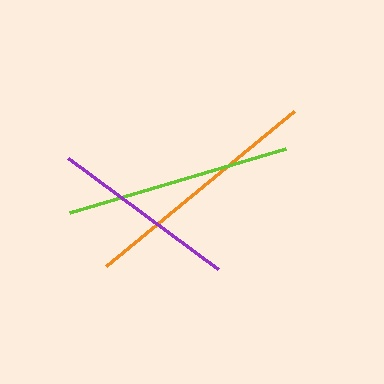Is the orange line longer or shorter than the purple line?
The orange line is longer than the purple line.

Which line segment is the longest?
The orange line is the longest at approximately 243 pixels.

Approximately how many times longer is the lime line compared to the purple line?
The lime line is approximately 1.2 times the length of the purple line.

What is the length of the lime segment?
The lime segment is approximately 225 pixels long.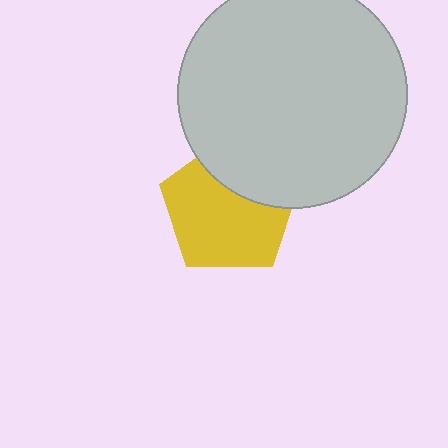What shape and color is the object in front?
The object in front is a light gray circle.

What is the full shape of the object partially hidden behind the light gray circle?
The partially hidden object is a yellow pentagon.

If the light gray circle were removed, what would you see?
You would see the complete yellow pentagon.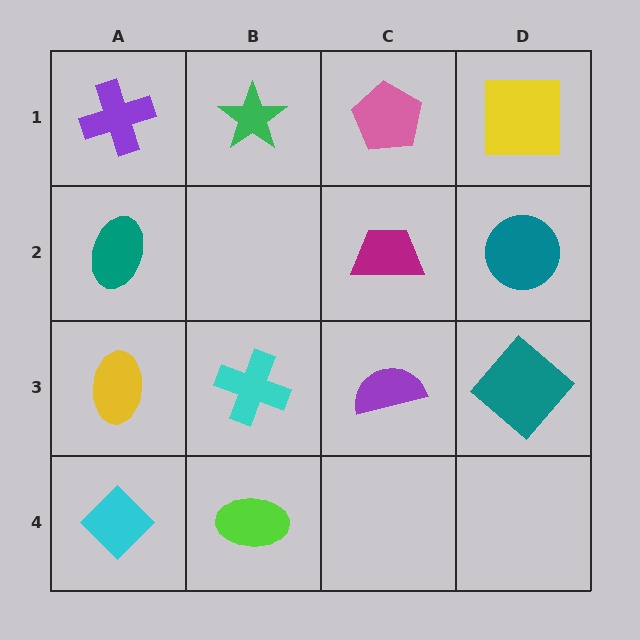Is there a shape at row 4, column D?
No, that cell is empty.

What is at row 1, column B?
A green star.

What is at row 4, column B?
A lime ellipse.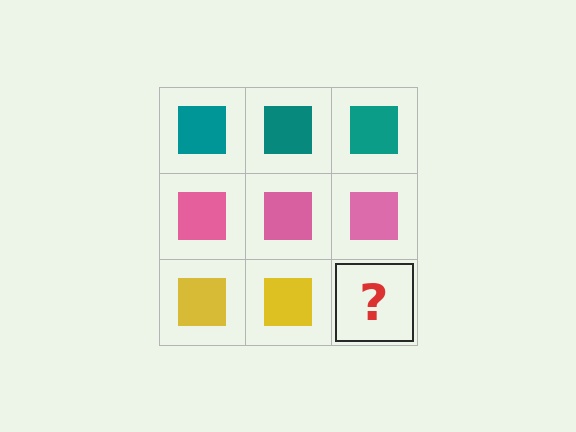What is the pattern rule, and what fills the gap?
The rule is that each row has a consistent color. The gap should be filled with a yellow square.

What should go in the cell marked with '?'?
The missing cell should contain a yellow square.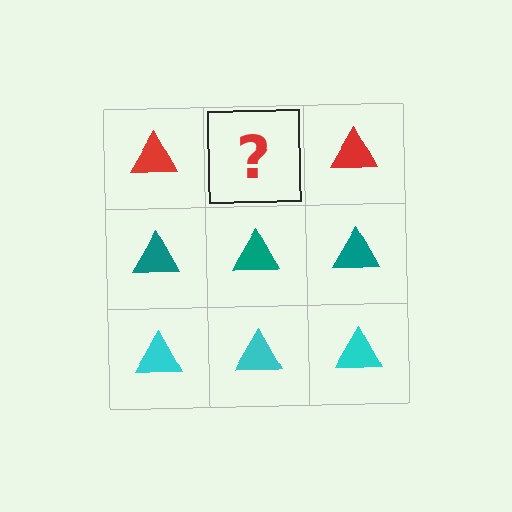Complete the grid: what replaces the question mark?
The question mark should be replaced with a red triangle.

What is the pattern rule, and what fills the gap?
The rule is that each row has a consistent color. The gap should be filled with a red triangle.